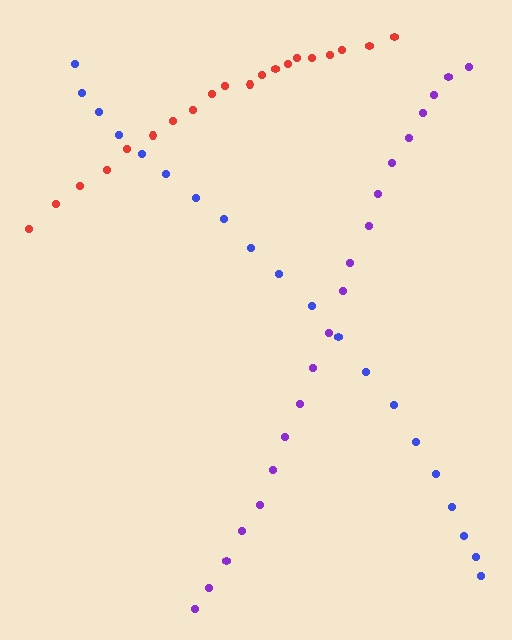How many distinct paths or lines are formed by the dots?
There are 3 distinct paths.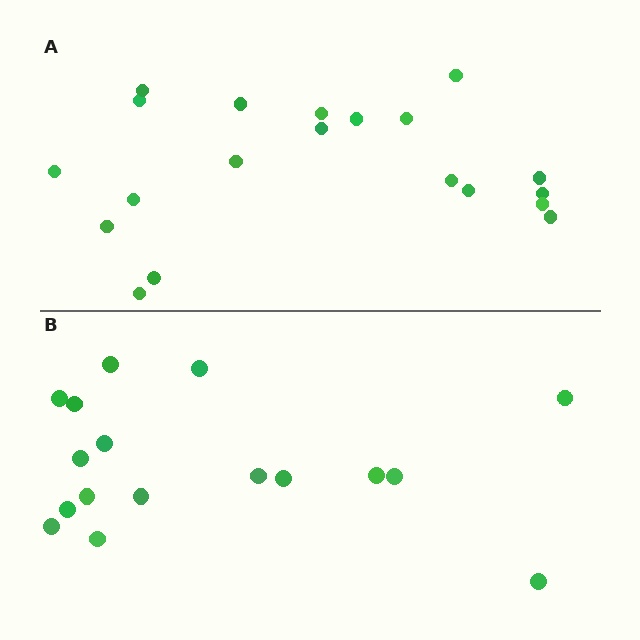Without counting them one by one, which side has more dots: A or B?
Region A (the top region) has more dots.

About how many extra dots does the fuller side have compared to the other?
Region A has just a few more — roughly 2 or 3 more dots than region B.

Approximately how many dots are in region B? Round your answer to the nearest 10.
About 20 dots. (The exact count is 17, which rounds to 20.)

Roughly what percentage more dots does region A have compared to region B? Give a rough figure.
About 20% more.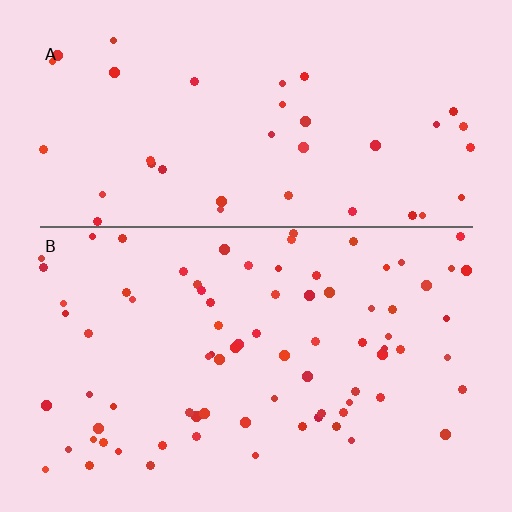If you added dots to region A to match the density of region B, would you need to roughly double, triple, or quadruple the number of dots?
Approximately double.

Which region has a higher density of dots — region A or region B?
B (the bottom).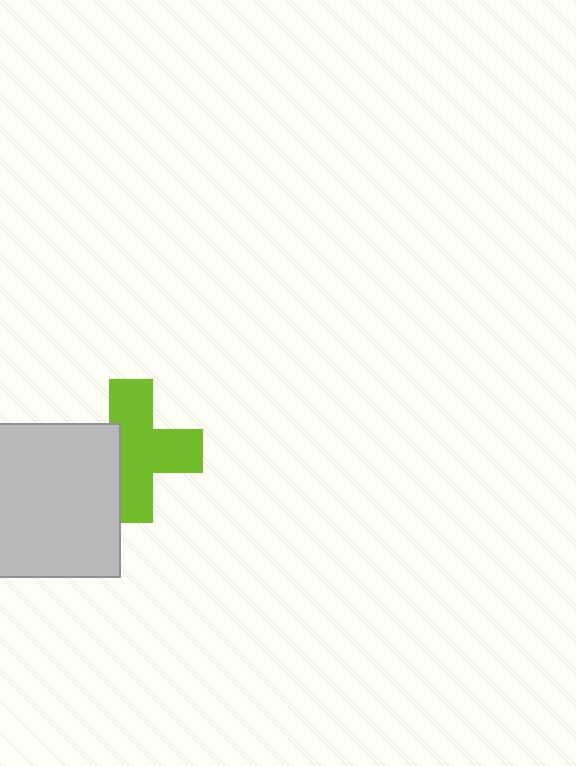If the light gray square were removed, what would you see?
You would see the complete lime cross.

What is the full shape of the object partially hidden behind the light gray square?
The partially hidden object is a lime cross.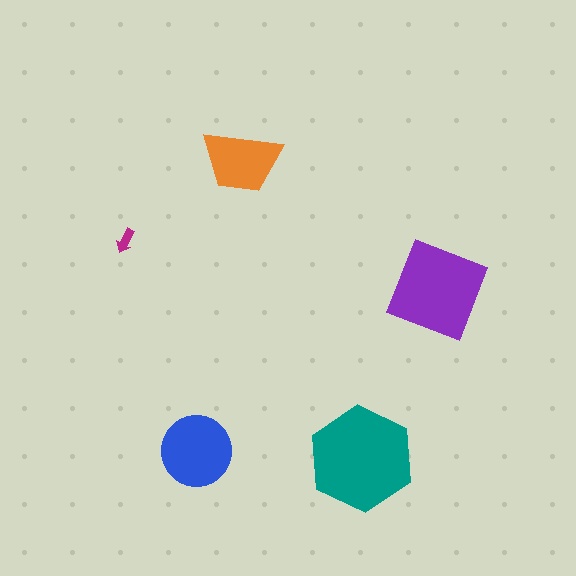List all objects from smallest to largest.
The magenta arrow, the orange trapezoid, the blue circle, the purple square, the teal hexagon.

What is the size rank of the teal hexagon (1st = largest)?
1st.